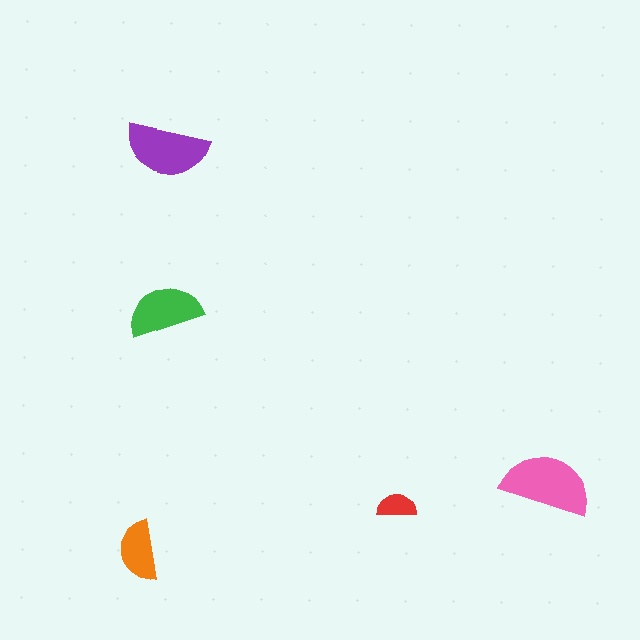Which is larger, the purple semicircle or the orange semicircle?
The purple one.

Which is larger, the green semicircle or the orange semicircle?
The green one.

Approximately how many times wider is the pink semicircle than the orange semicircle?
About 1.5 times wider.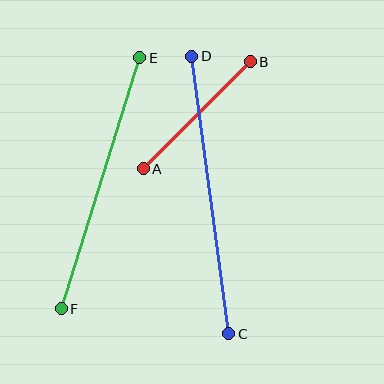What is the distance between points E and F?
The distance is approximately 263 pixels.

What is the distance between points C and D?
The distance is approximately 280 pixels.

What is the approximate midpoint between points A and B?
The midpoint is at approximately (197, 115) pixels.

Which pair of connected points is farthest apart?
Points C and D are farthest apart.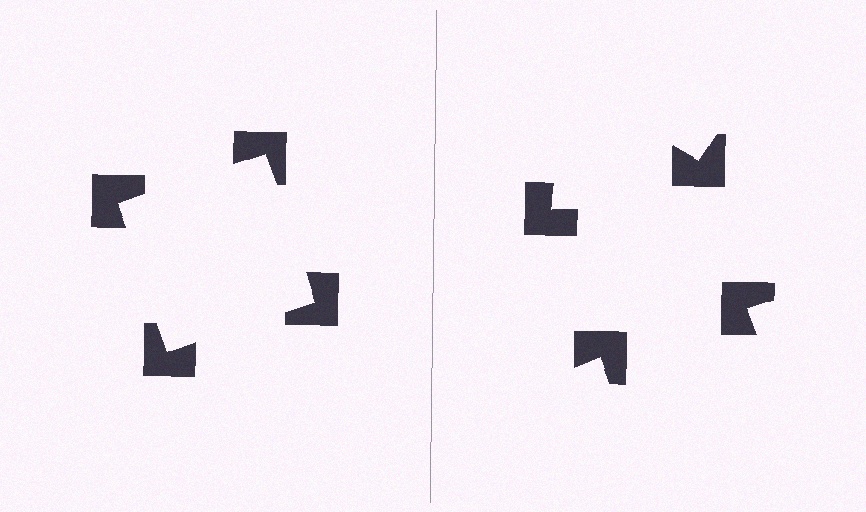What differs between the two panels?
The notched squares are positioned identically on both sides; only the wedge orientations differ. On the left they align to a square; on the right they are misaligned.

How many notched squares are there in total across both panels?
8 — 4 on each side.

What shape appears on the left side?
An illusory square.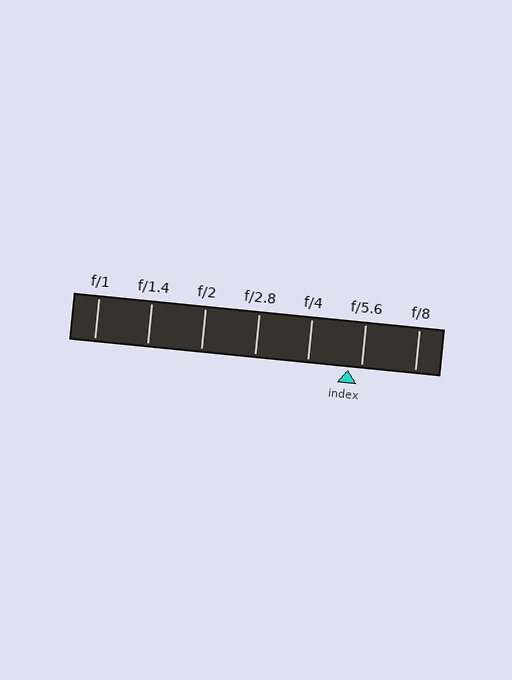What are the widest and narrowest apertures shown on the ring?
The widest aperture shown is f/1 and the narrowest is f/8.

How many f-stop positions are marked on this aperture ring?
There are 7 f-stop positions marked.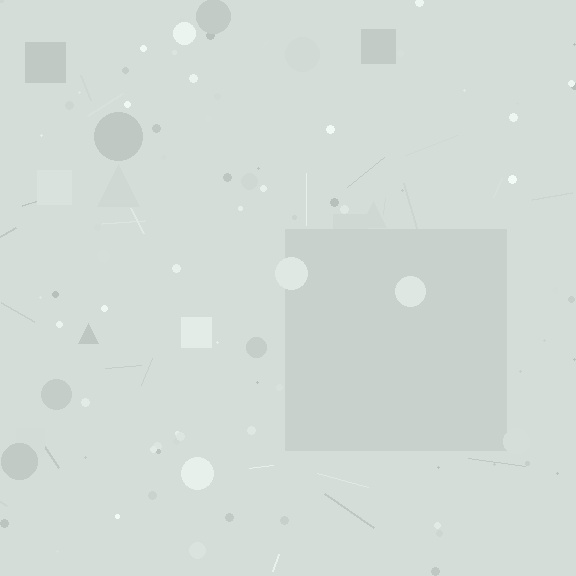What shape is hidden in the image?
A square is hidden in the image.